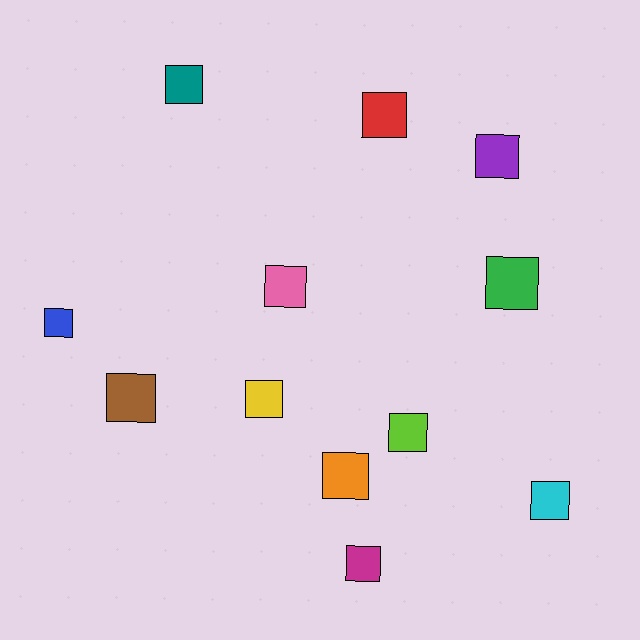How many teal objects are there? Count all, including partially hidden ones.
There is 1 teal object.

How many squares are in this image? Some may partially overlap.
There are 12 squares.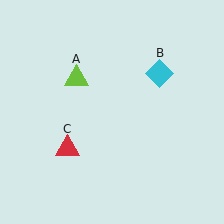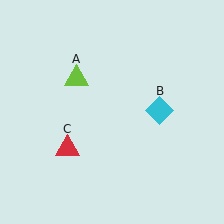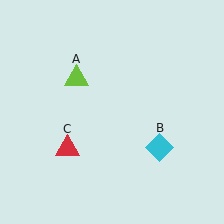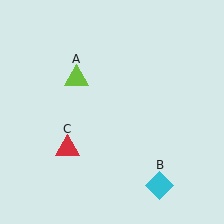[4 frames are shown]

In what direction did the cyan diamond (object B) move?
The cyan diamond (object B) moved down.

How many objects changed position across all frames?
1 object changed position: cyan diamond (object B).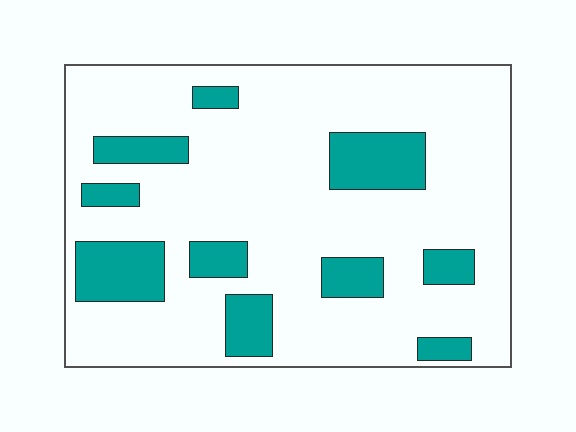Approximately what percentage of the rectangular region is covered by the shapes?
Approximately 20%.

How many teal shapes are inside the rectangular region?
10.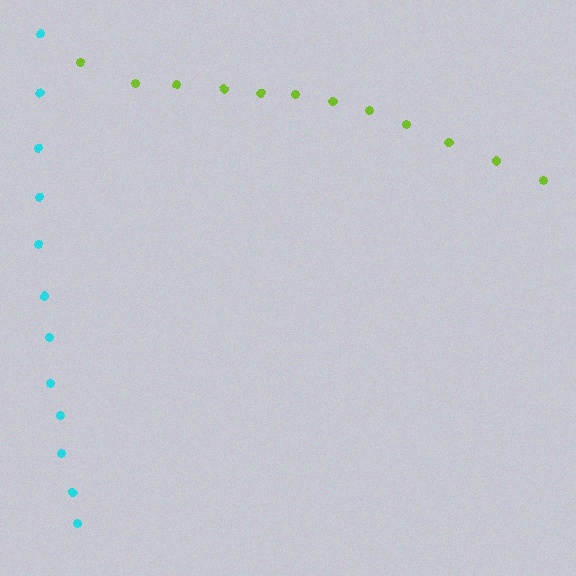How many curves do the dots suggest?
There are 2 distinct paths.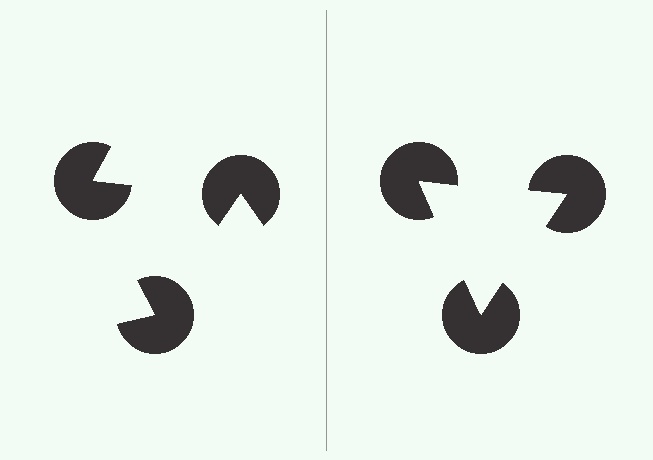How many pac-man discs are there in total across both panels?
6 — 3 on each side.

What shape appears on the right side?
An illusory triangle.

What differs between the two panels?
The pac-man discs are positioned identically on both sides; only the wedge orientations differ. On the right they align to a triangle; on the left they are misaligned.